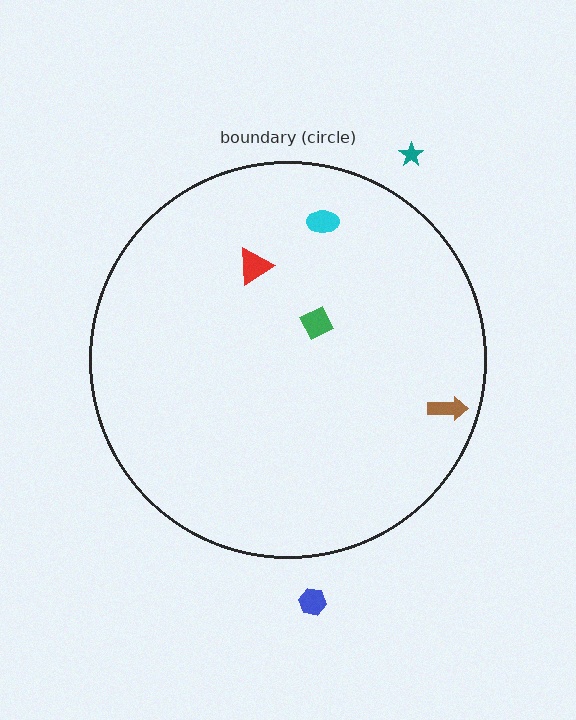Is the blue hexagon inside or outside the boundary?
Outside.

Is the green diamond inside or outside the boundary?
Inside.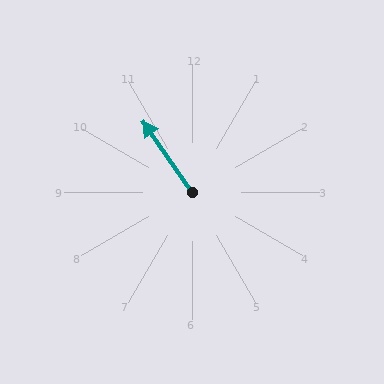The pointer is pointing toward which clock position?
Roughly 11 o'clock.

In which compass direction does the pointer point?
Northwest.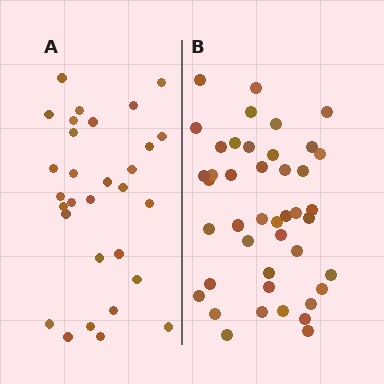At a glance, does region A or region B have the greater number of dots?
Region B (the right region) has more dots.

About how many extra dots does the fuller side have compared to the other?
Region B has approximately 15 more dots than region A.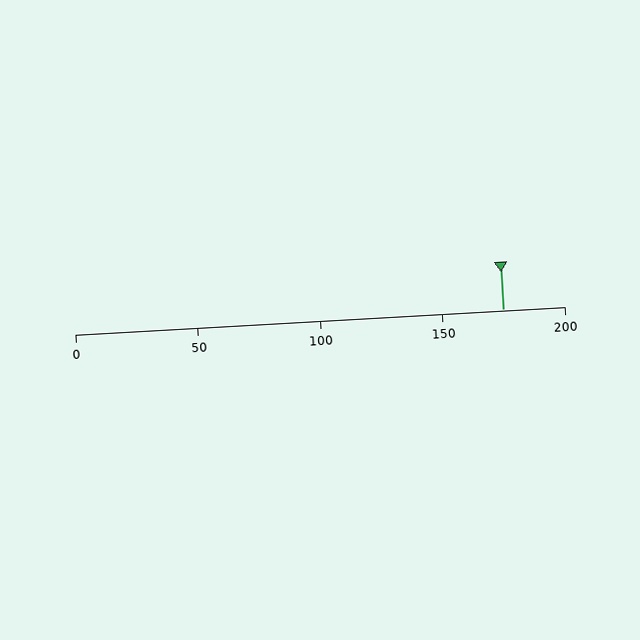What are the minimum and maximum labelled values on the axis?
The axis runs from 0 to 200.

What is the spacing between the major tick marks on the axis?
The major ticks are spaced 50 apart.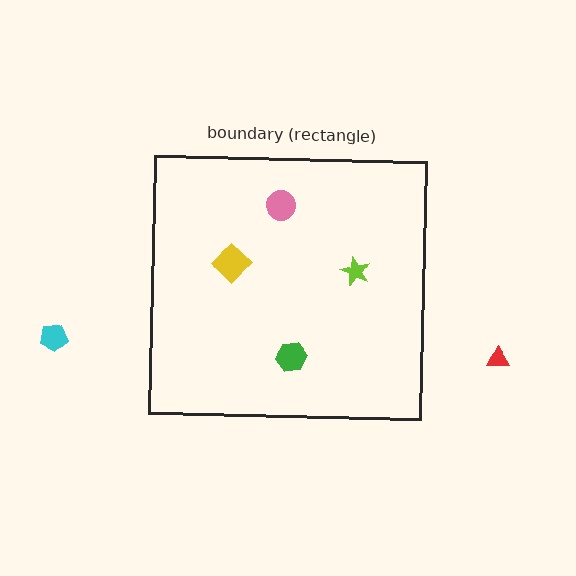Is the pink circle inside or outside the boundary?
Inside.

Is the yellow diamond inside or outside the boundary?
Inside.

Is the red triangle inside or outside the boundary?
Outside.